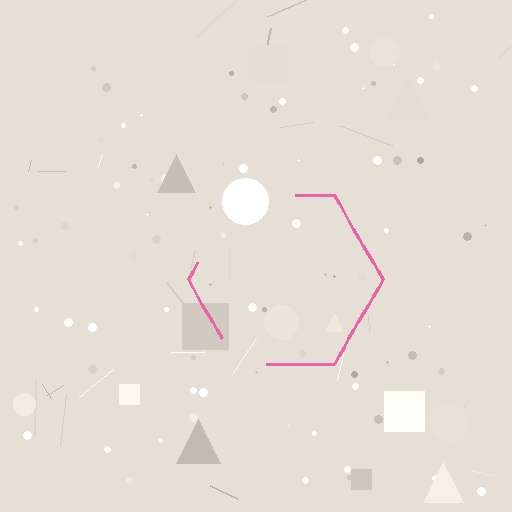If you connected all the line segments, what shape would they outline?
They would outline a hexagon.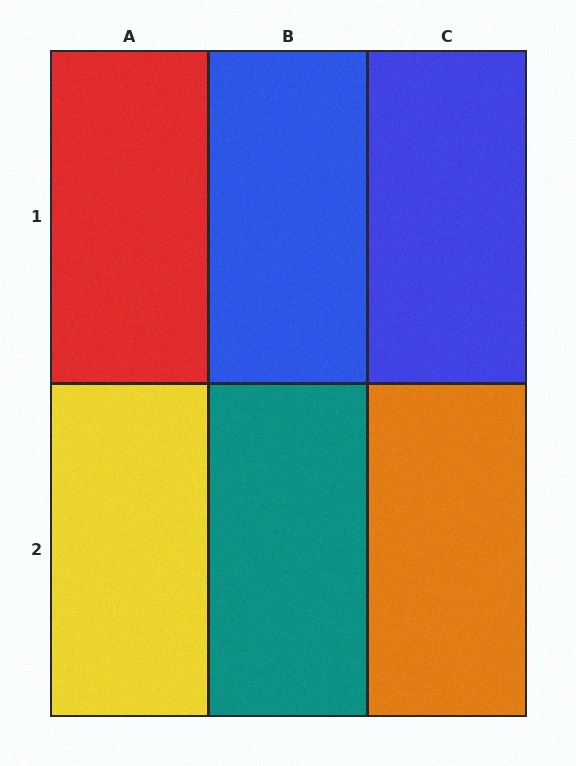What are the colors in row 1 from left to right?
Red, blue, blue.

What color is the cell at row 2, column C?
Orange.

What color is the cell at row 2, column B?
Teal.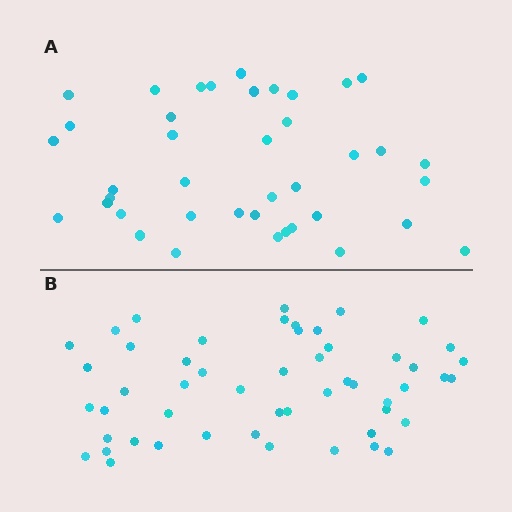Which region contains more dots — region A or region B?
Region B (the bottom region) has more dots.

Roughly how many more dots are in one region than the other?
Region B has roughly 12 or so more dots than region A.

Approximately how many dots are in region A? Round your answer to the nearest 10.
About 40 dots.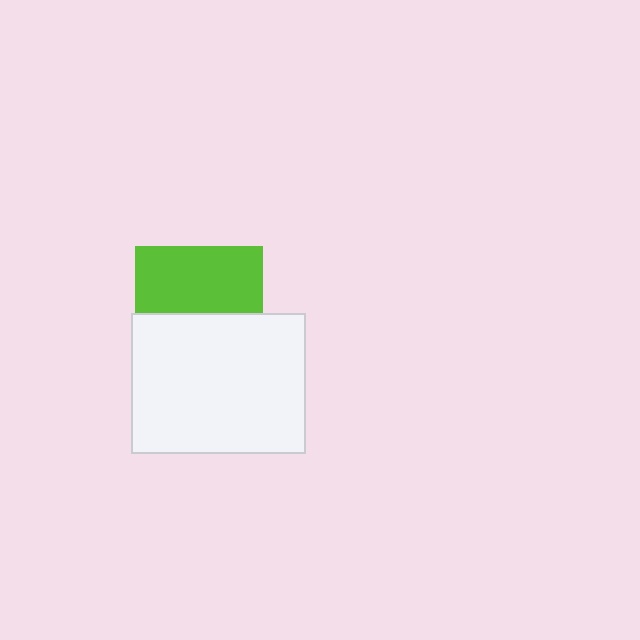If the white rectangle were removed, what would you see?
You would see the complete lime square.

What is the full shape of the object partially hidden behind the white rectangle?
The partially hidden object is a lime square.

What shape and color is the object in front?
The object in front is a white rectangle.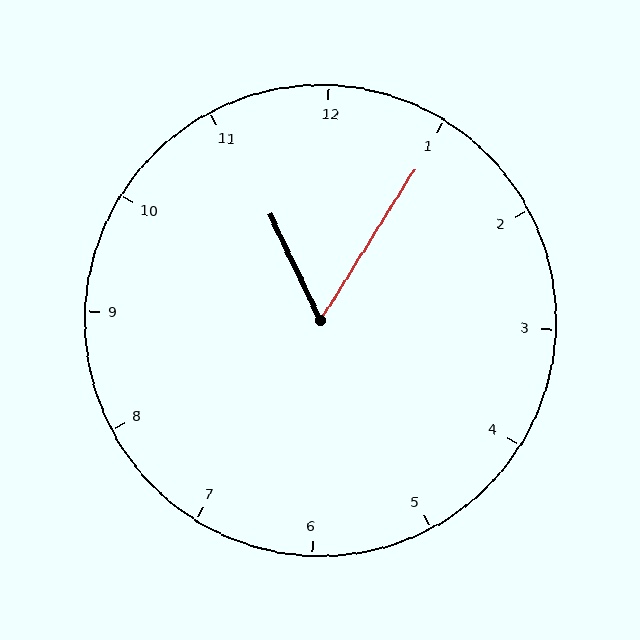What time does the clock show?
11:05.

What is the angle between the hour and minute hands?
Approximately 58 degrees.